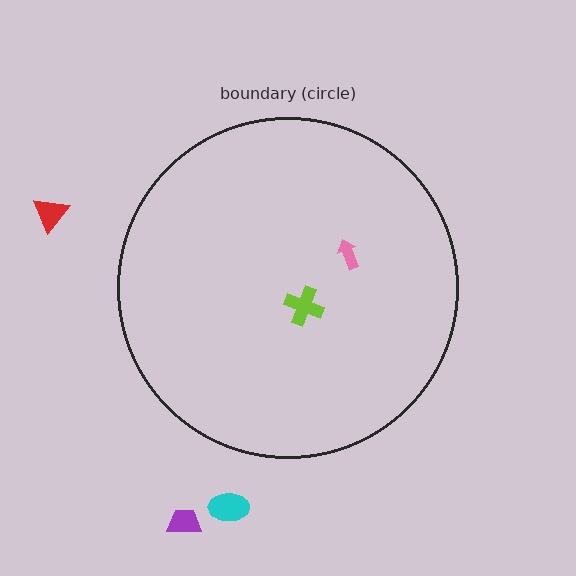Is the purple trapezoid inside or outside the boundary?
Outside.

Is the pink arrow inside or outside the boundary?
Inside.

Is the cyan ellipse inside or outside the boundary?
Outside.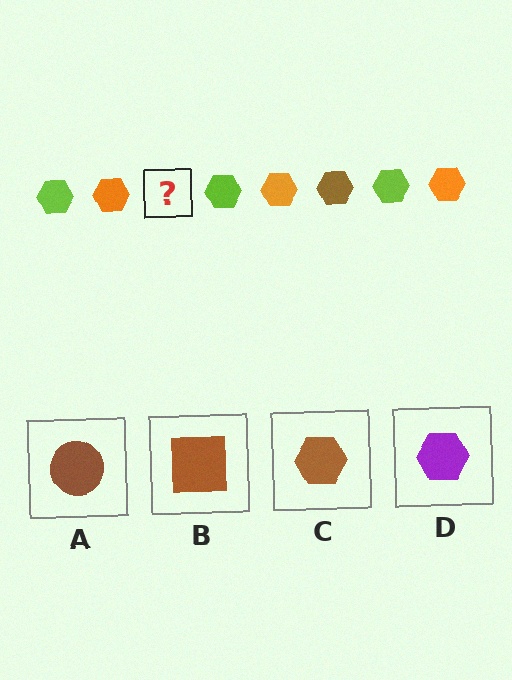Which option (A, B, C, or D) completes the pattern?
C.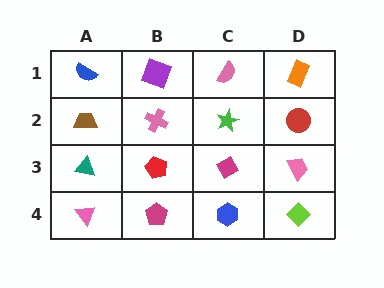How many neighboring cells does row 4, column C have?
3.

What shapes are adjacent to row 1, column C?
A green star (row 2, column C), a purple square (row 1, column B), an orange rectangle (row 1, column D).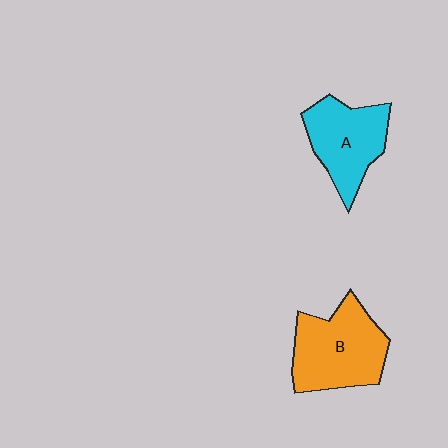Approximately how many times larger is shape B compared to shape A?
Approximately 1.2 times.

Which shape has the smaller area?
Shape A (cyan).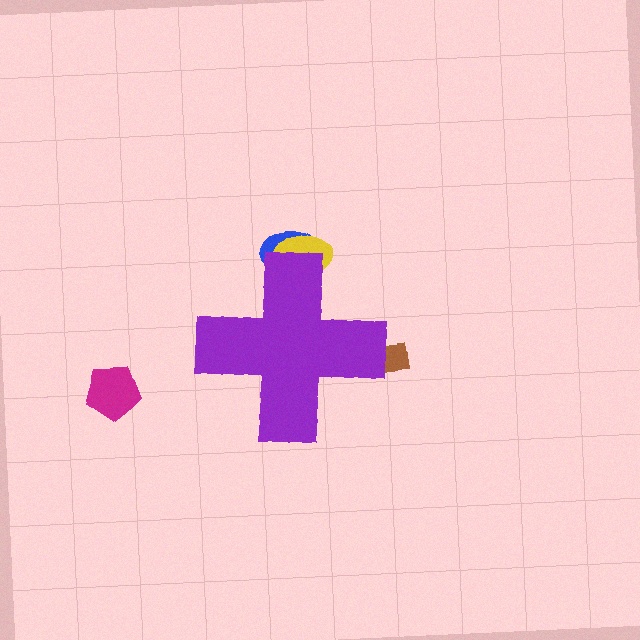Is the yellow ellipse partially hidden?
Yes, the yellow ellipse is partially hidden behind the purple cross.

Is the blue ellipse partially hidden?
Yes, the blue ellipse is partially hidden behind the purple cross.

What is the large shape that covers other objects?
A purple cross.